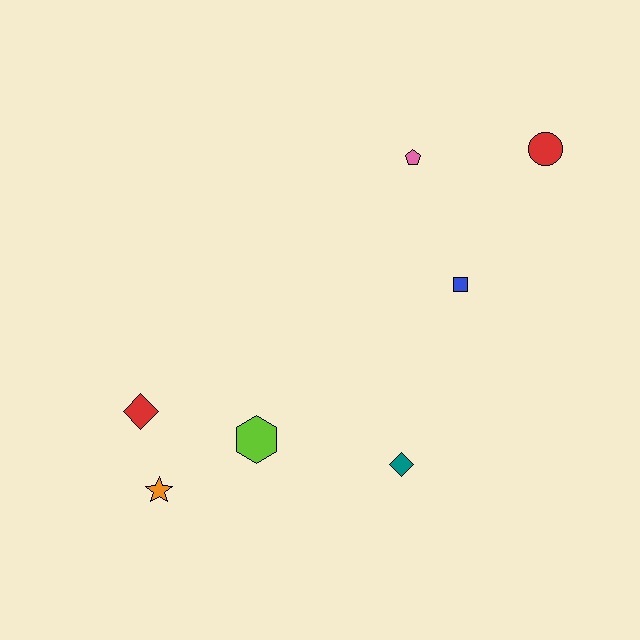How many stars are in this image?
There is 1 star.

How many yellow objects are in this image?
There are no yellow objects.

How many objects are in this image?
There are 7 objects.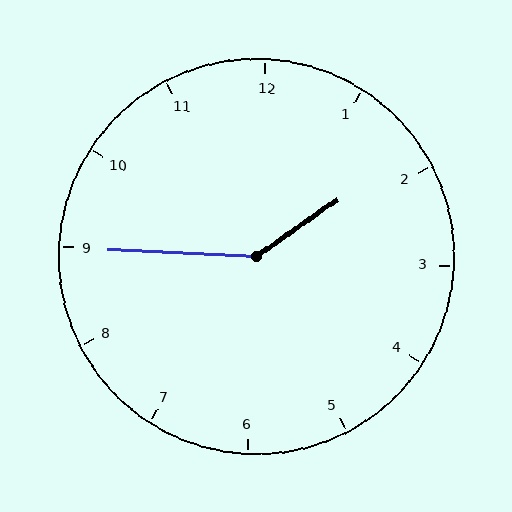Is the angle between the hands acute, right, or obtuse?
It is obtuse.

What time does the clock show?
1:45.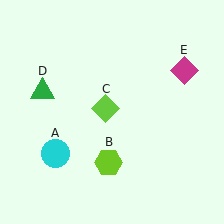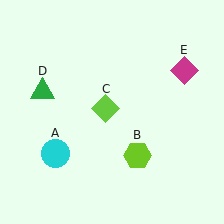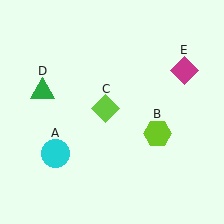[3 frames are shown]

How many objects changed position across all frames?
1 object changed position: lime hexagon (object B).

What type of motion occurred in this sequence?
The lime hexagon (object B) rotated counterclockwise around the center of the scene.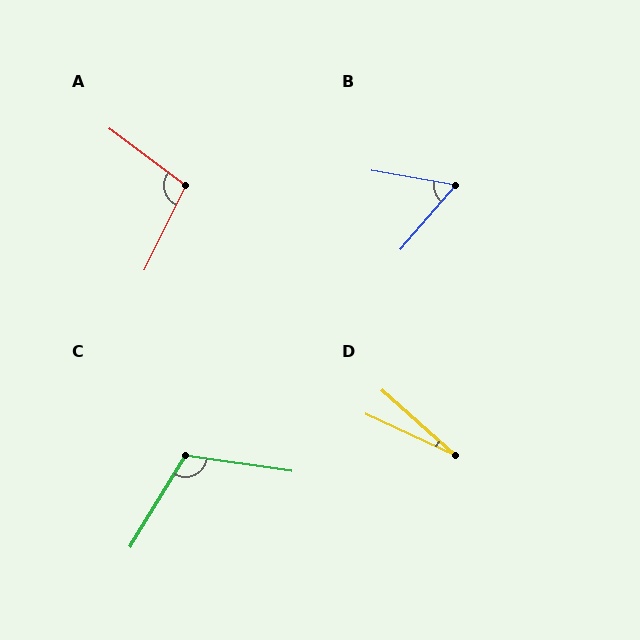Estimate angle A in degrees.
Approximately 100 degrees.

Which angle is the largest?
C, at approximately 113 degrees.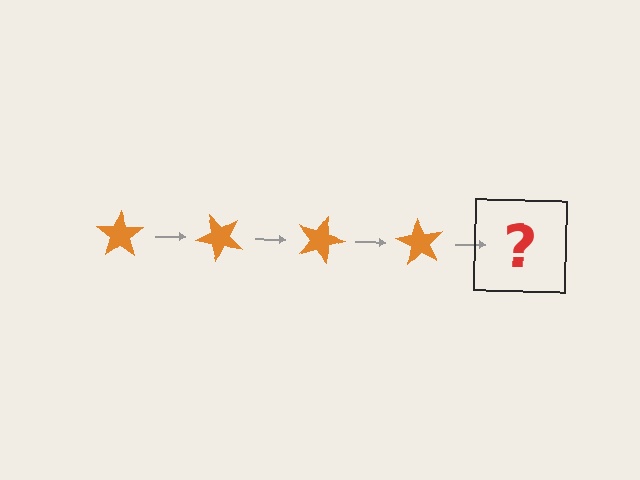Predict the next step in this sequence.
The next step is an orange star rotated 180 degrees.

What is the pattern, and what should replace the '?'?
The pattern is that the star rotates 45 degrees each step. The '?' should be an orange star rotated 180 degrees.